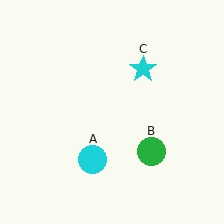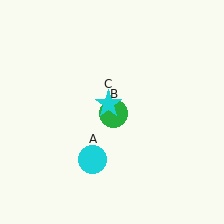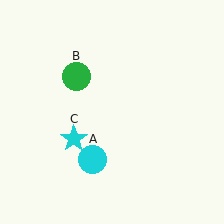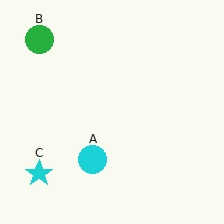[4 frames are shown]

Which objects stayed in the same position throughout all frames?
Cyan circle (object A) remained stationary.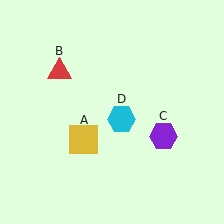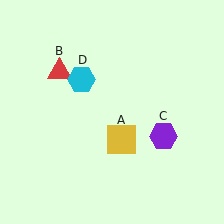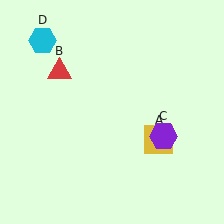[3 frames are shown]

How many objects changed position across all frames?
2 objects changed position: yellow square (object A), cyan hexagon (object D).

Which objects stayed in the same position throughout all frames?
Red triangle (object B) and purple hexagon (object C) remained stationary.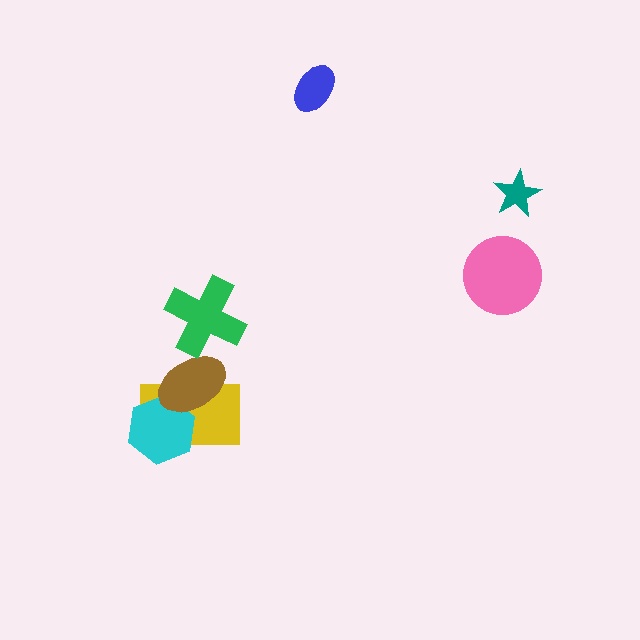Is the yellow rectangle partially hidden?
Yes, it is partially covered by another shape.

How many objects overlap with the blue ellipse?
0 objects overlap with the blue ellipse.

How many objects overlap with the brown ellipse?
3 objects overlap with the brown ellipse.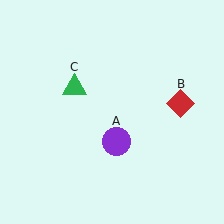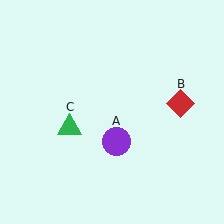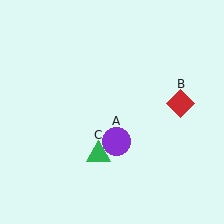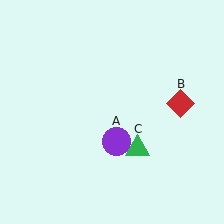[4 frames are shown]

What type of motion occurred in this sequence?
The green triangle (object C) rotated counterclockwise around the center of the scene.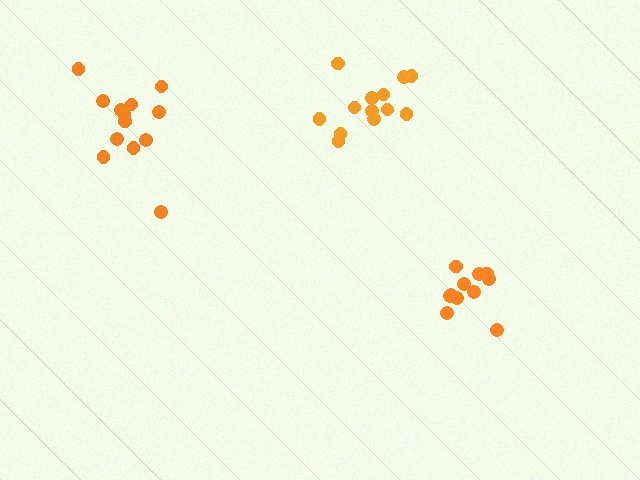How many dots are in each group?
Group 1: 11 dots, Group 2: 13 dots, Group 3: 13 dots (37 total).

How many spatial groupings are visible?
There are 3 spatial groupings.